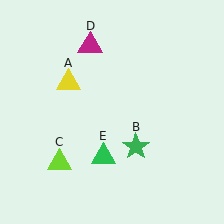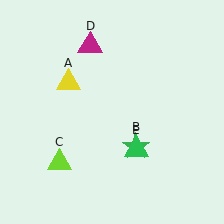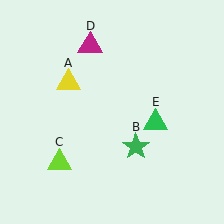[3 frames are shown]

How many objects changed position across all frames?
1 object changed position: green triangle (object E).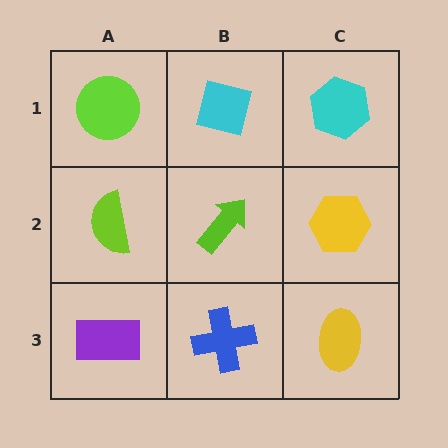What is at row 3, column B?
A blue cross.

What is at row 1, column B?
A cyan square.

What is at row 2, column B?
A lime arrow.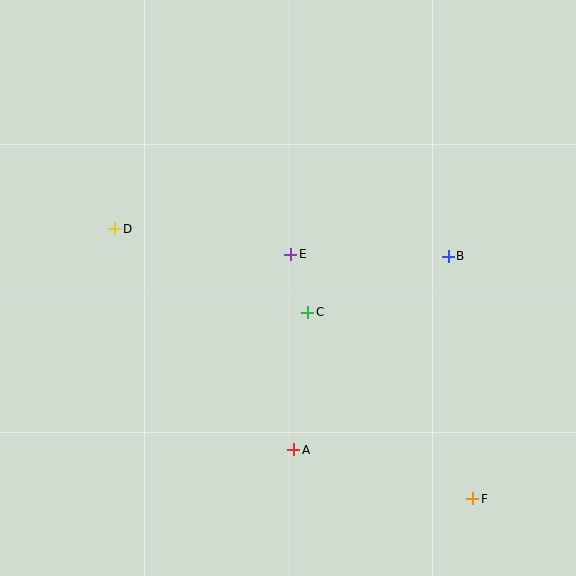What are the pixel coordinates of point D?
Point D is at (115, 229).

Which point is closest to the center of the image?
Point C at (308, 312) is closest to the center.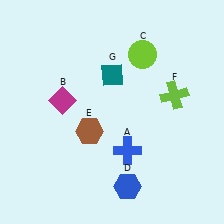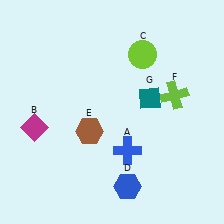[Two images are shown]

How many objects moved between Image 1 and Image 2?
2 objects moved between the two images.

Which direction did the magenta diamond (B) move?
The magenta diamond (B) moved left.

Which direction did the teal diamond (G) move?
The teal diamond (G) moved right.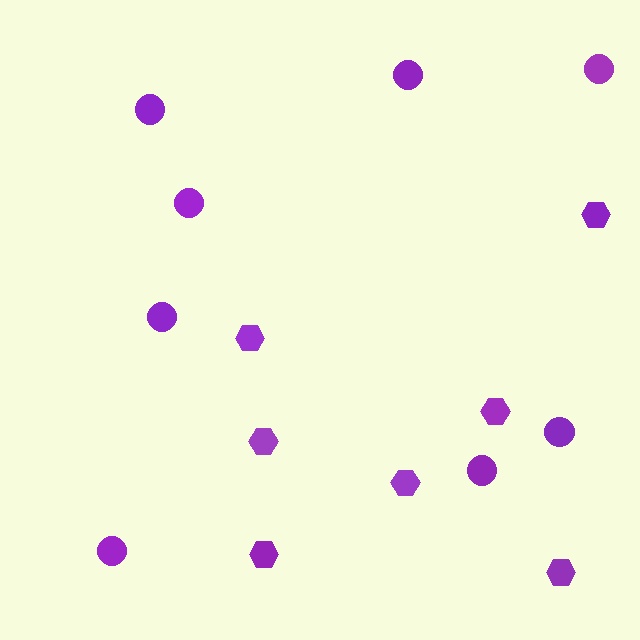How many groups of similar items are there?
There are 2 groups: one group of circles (8) and one group of hexagons (7).